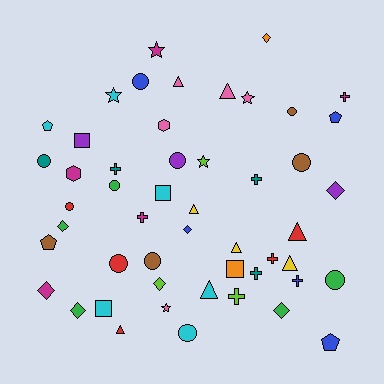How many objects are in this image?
There are 50 objects.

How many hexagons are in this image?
There are 2 hexagons.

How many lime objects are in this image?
There are 3 lime objects.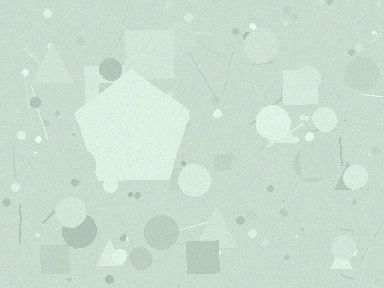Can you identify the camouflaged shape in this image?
The camouflaged shape is a pentagon.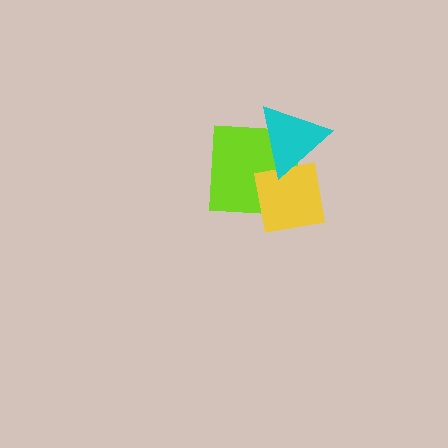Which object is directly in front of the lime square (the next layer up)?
The yellow square is directly in front of the lime square.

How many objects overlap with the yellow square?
2 objects overlap with the yellow square.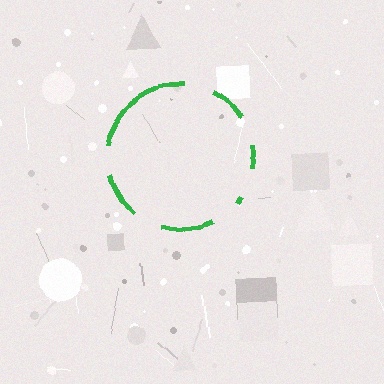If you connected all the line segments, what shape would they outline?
They would outline a circle.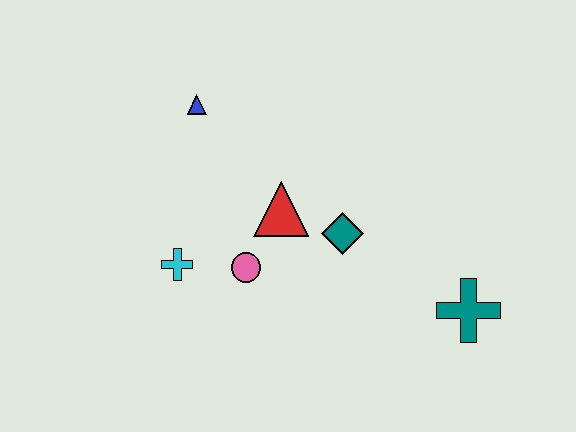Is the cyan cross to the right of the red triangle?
No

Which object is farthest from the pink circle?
The teal cross is farthest from the pink circle.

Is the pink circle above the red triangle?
No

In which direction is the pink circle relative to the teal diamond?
The pink circle is to the left of the teal diamond.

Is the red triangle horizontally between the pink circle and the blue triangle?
No